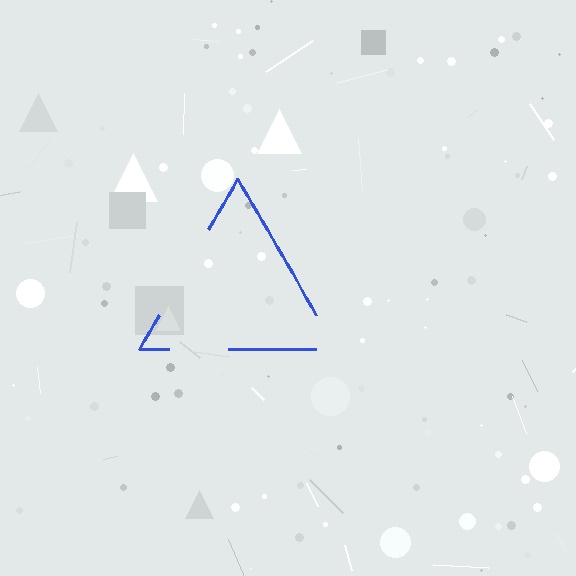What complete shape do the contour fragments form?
The contour fragments form a triangle.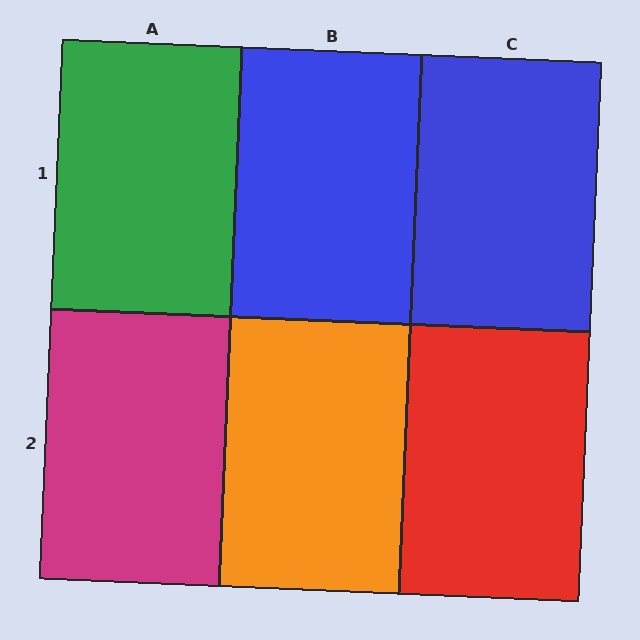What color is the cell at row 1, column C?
Blue.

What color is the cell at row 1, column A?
Green.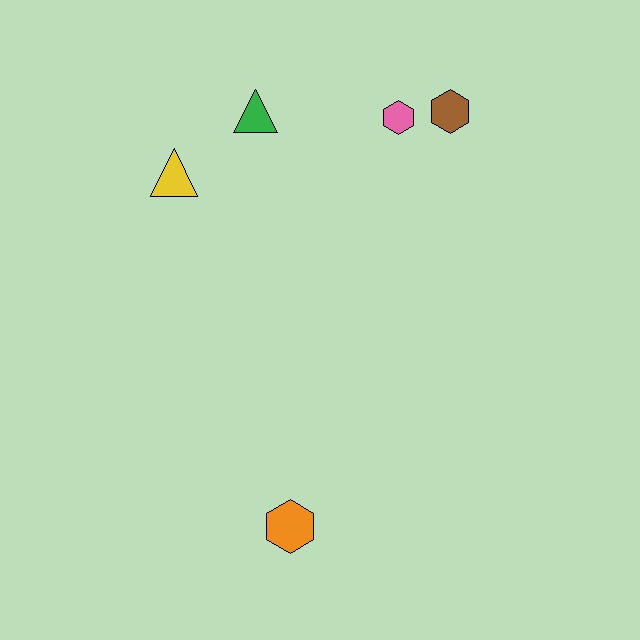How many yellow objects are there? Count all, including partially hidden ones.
There is 1 yellow object.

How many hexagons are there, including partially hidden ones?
There are 3 hexagons.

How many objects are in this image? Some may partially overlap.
There are 5 objects.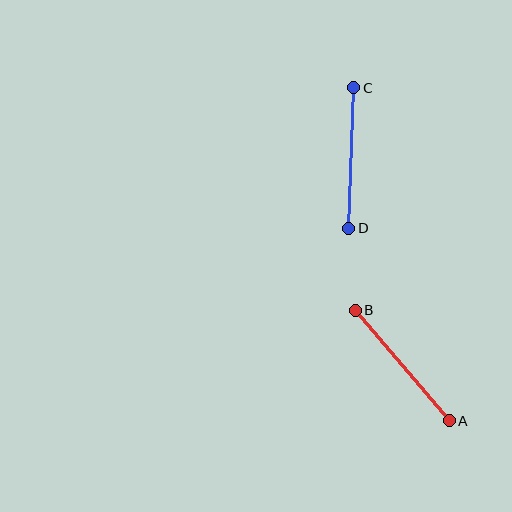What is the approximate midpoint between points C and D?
The midpoint is at approximately (351, 158) pixels.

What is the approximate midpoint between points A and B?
The midpoint is at approximately (402, 366) pixels.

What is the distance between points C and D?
The distance is approximately 140 pixels.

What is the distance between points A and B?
The distance is approximately 146 pixels.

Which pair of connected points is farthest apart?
Points A and B are farthest apart.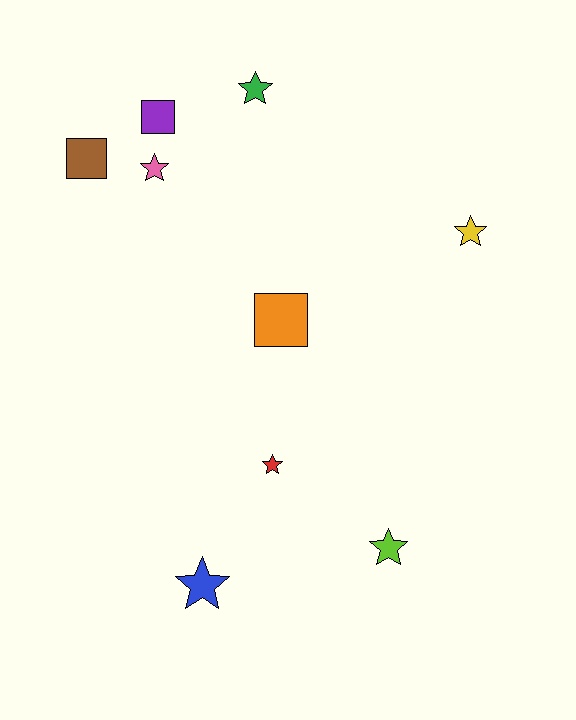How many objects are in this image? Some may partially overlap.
There are 9 objects.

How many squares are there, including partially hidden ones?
There are 3 squares.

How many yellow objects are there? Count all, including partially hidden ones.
There is 1 yellow object.